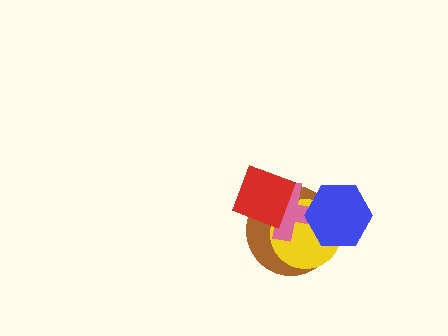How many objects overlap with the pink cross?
4 objects overlap with the pink cross.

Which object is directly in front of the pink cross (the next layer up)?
The blue hexagon is directly in front of the pink cross.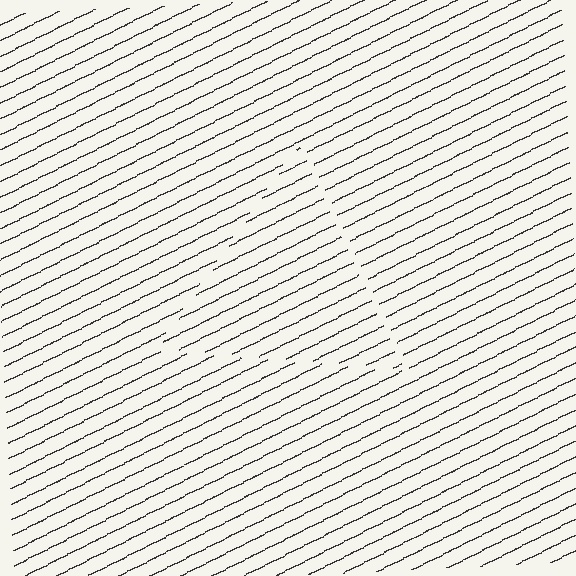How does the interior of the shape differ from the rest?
The interior of the shape contains the same grating, shifted by half a period — the contour is defined by the phase discontinuity where line-ends from the inner and outer gratings abut.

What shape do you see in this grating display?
An illusory triangle. The interior of the shape contains the same grating, shifted by half a period — the contour is defined by the phase discontinuity where line-ends from the inner and outer gratings abut.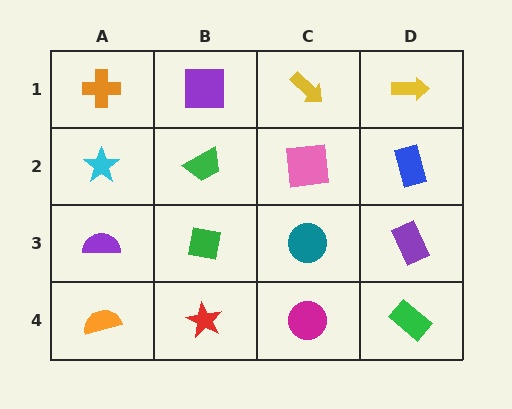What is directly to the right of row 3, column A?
A green square.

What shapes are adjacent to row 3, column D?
A blue rectangle (row 2, column D), a green rectangle (row 4, column D), a teal circle (row 3, column C).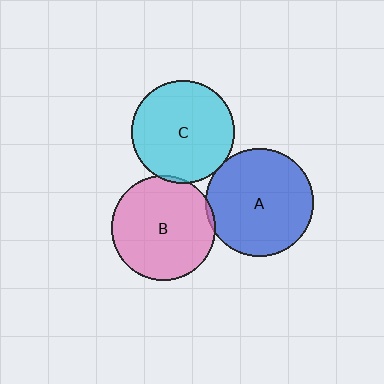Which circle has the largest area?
Circle A (blue).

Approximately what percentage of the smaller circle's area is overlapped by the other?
Approximately 5%.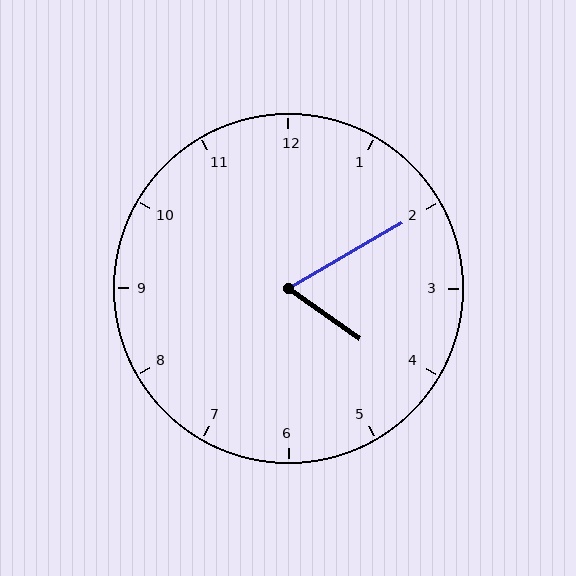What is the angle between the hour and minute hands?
Approximately 65 degrees.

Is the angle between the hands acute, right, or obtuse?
It is acute.